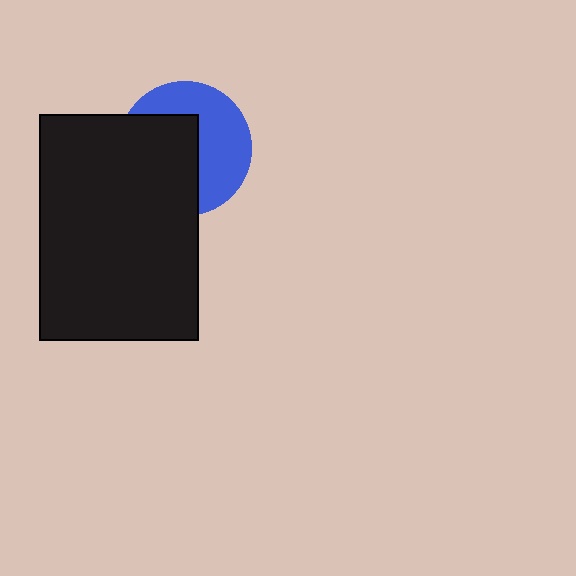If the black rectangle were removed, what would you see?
You would see the complete blue circle.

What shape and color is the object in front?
The object in front is a black rectangle.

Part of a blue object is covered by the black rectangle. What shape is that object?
It is a circle.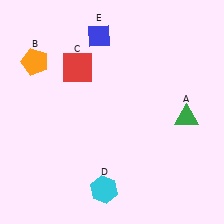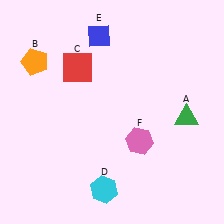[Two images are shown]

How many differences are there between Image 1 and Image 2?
There is 1 difference between the two images.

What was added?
A pink hexagon (F) was added in Image 2.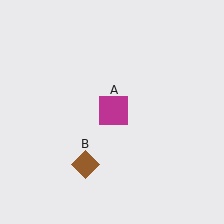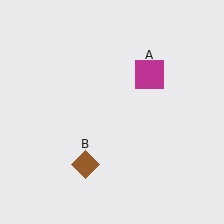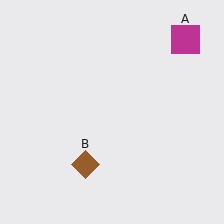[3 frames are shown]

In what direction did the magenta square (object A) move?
The magenta square (object A) moved up and to the right.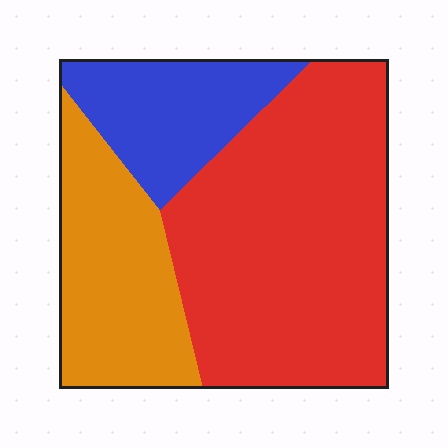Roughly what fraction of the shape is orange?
Orange takes up about one quarter (1/4) of the shape.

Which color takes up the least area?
Blue, at roughly 20%.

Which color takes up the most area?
Red, at roughly 55%.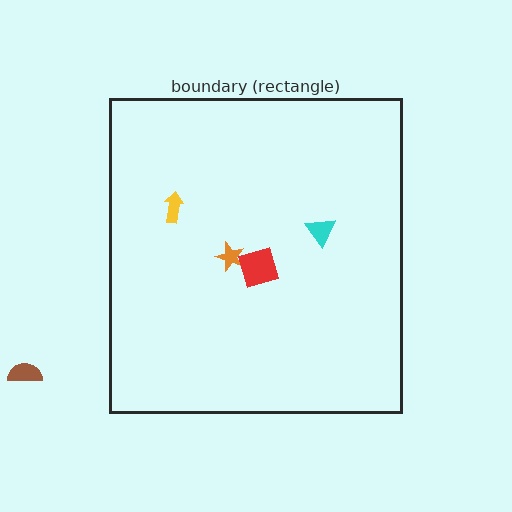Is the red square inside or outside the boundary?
Inside.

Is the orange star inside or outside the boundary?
Inside.